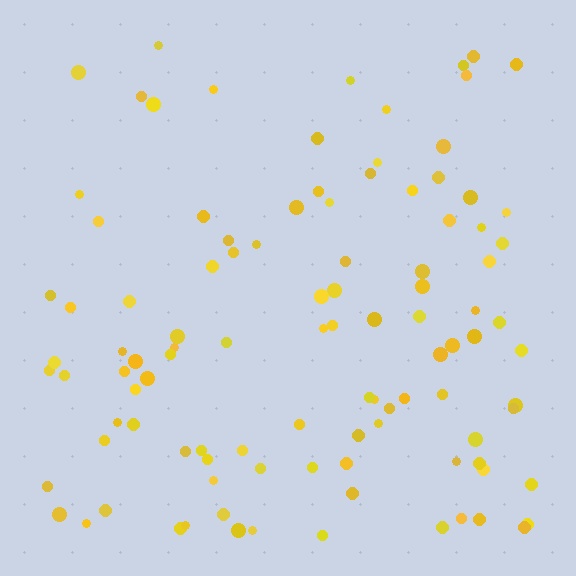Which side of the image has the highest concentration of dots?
The bottom.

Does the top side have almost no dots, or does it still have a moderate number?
Still a moderate number, just noticeably fewer than the bottom.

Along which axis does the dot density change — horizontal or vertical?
Vertical.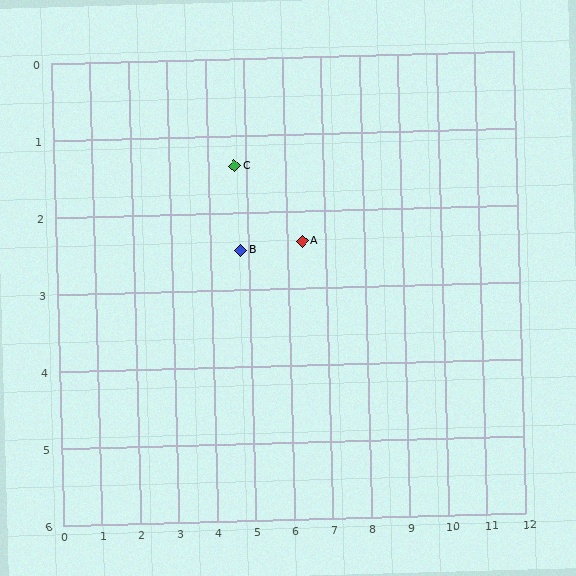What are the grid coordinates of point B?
Point B is at approximately (4.8, 2.5).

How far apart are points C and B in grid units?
Points C and B are about 1.1 grid units apart.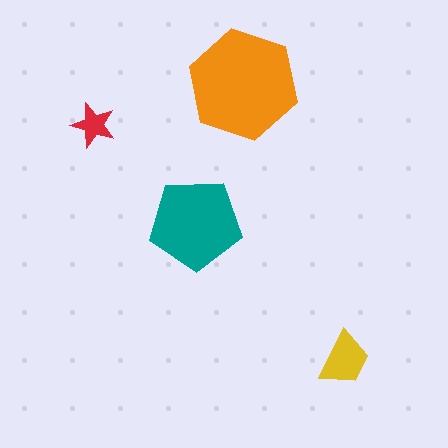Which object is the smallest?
The red star.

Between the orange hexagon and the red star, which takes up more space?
The orange hexagon.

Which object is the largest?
The orange hexagon.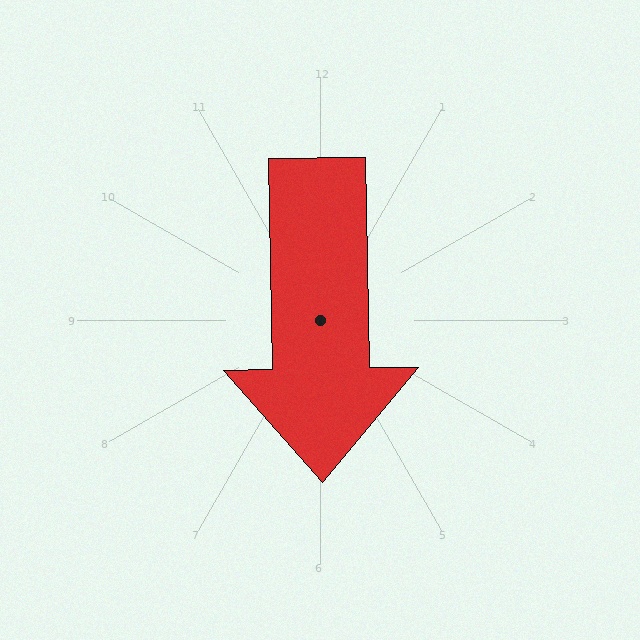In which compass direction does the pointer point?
South.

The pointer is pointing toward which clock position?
Roughly 6 o'clock.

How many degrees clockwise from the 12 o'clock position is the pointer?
Approximately 179 degrees.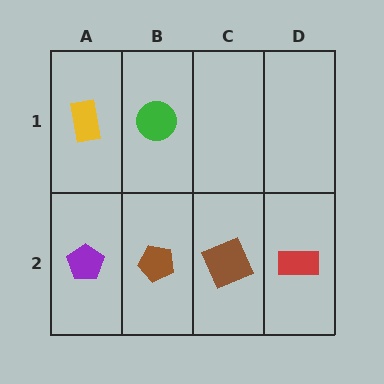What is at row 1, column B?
A green circle.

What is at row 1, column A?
A yellow rectangle.